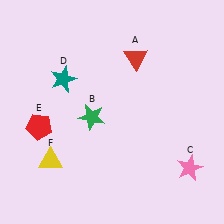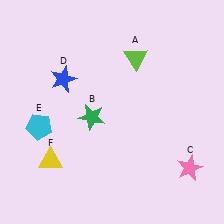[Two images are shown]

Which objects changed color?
A changed from red to lime. D changed from teal to blue. E changed from red to cyan.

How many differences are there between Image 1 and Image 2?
There are 3 differences between the two images.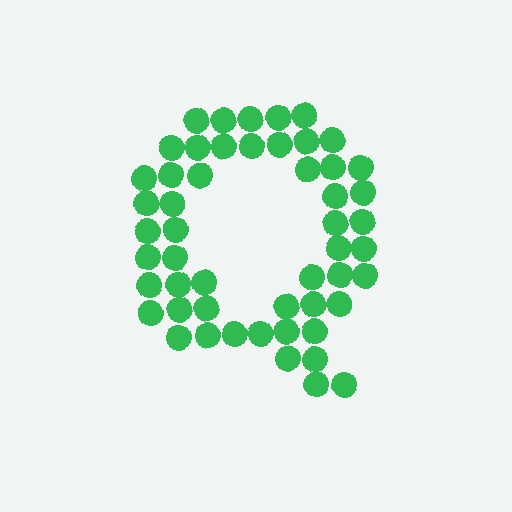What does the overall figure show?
The overall figure shows the letter Q.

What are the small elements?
The small elements are circles.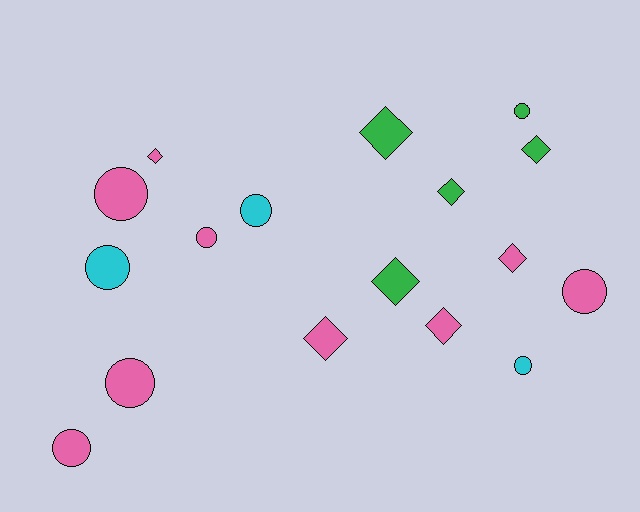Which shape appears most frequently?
Circle, with 9 objects.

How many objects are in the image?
There are 17 objects.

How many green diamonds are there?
There are 4 green diamonds.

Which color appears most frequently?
Pink, with 9 objects.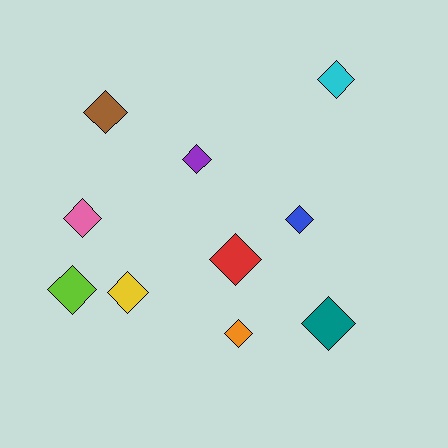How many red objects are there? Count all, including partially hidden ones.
There is 1 red object.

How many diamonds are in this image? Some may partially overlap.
There are 10 diamonds.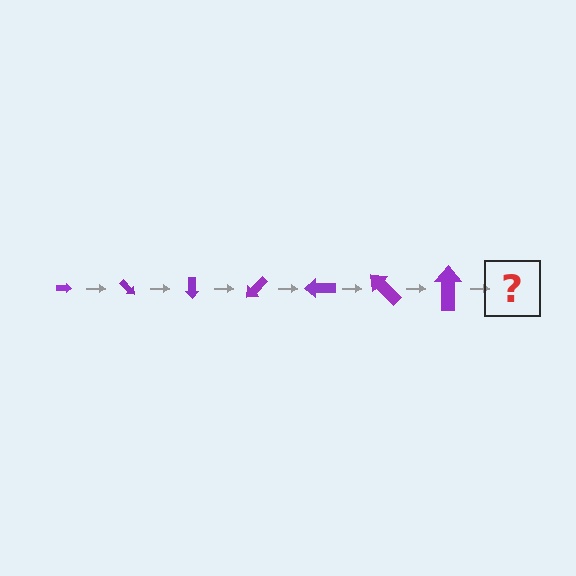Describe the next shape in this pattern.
It should be an arrow, larger than the previous one and rotated 315 degrees from the start.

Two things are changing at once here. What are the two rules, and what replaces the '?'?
The two rules are that the arrow grows larger each step and it rotates 45 degrees each step. The '?' should be an arrow, larger than the previous one and rotated 315 degrees from the start.